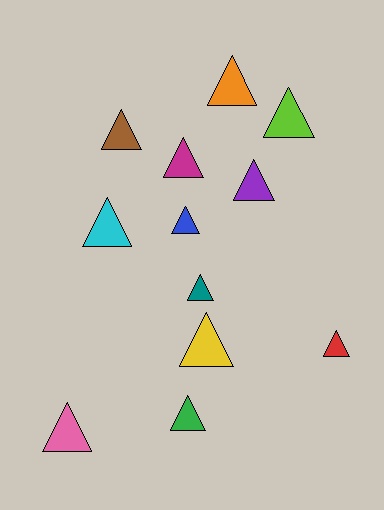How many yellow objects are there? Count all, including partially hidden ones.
There is 1 yellow object.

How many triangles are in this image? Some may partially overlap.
There are 12 triangles.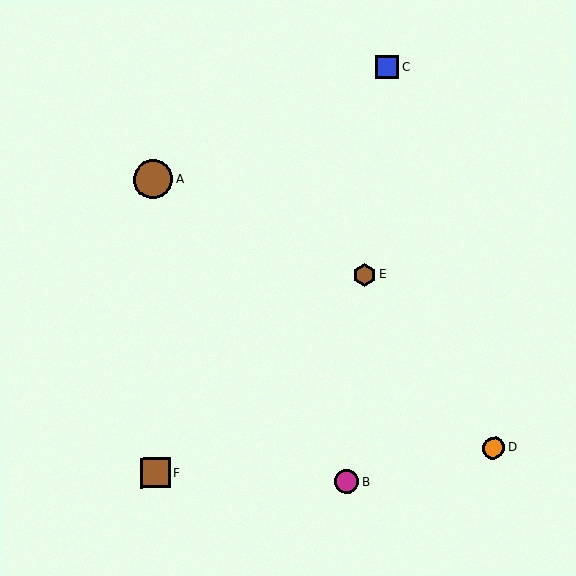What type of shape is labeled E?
Shape E is a brown hexagon.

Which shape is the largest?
The brown circle (labeled A) is the largest.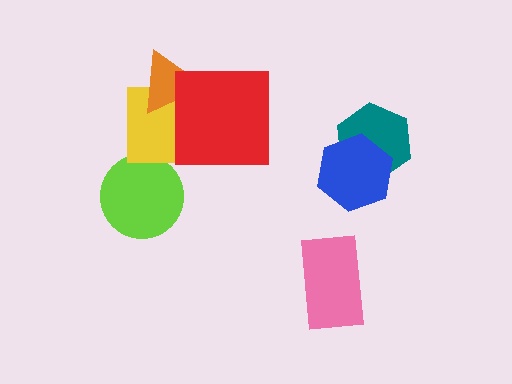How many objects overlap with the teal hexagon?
1 object overlaps with the teal hexagon.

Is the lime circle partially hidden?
No, no other shape covers it.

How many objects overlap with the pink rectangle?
0 objects overlap with the pink rectangle.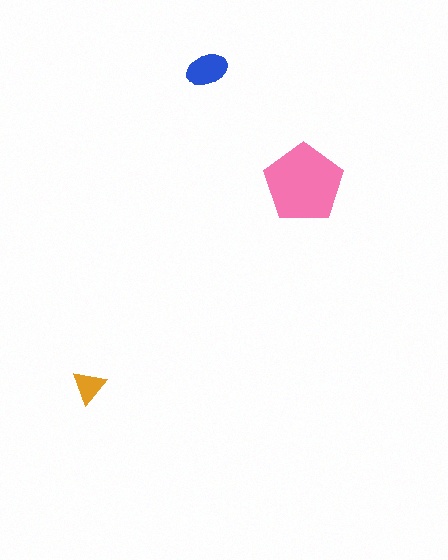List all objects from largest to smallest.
The pink pentagon, the blue ellipse, the orange triangle.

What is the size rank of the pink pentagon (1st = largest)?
1st.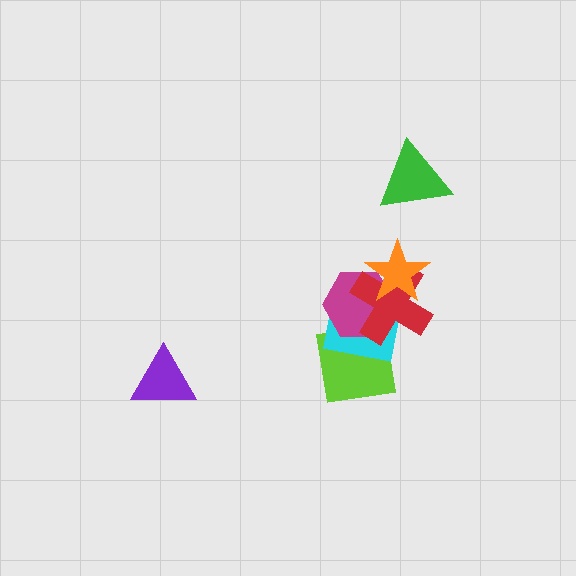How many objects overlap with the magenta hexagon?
4 objects overlap with the magenta hexagon.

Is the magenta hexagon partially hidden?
Yes, it is partially covered by another shape.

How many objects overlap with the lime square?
2 objects overlap with the lime square.